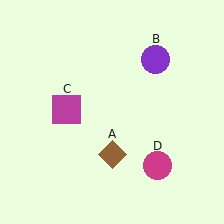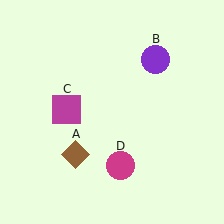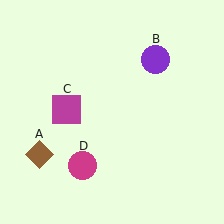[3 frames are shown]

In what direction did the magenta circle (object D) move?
The magenta circle (object D) moved left.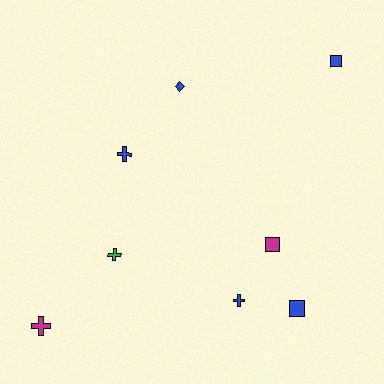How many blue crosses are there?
There are 2 blue crosses.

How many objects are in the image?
There are 8 objects.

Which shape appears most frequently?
Cross, with 4 objects.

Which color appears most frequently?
Blue, with 5 objects.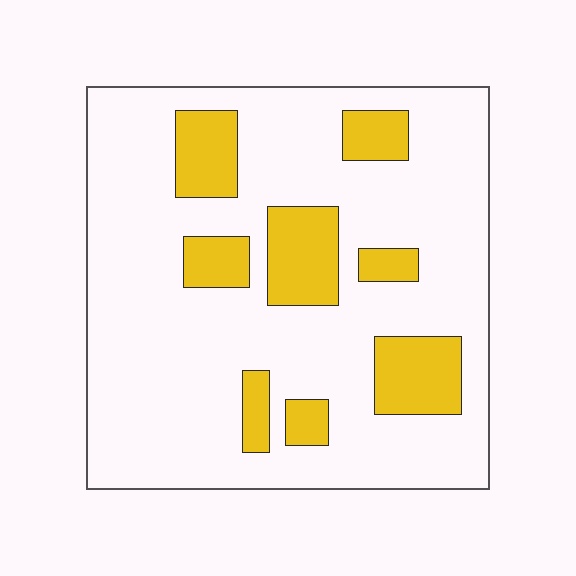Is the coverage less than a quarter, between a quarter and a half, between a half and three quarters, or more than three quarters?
Less than a quarter.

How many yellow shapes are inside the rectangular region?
8.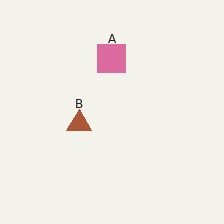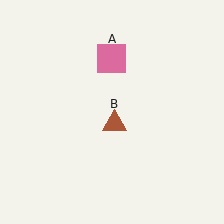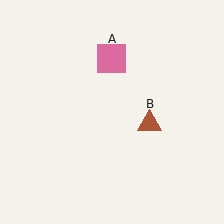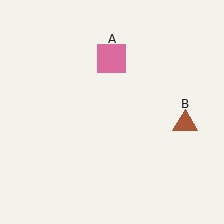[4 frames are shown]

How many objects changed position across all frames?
1 object changed position: brown triangle (object B).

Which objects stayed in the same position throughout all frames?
Pink square (object A) remained stationary.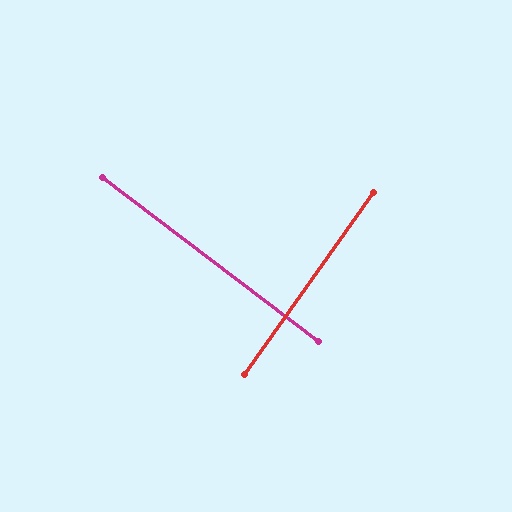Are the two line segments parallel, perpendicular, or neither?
Perpendicular — they meet at approximately 88°.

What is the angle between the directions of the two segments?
Approximately 88 degrees.